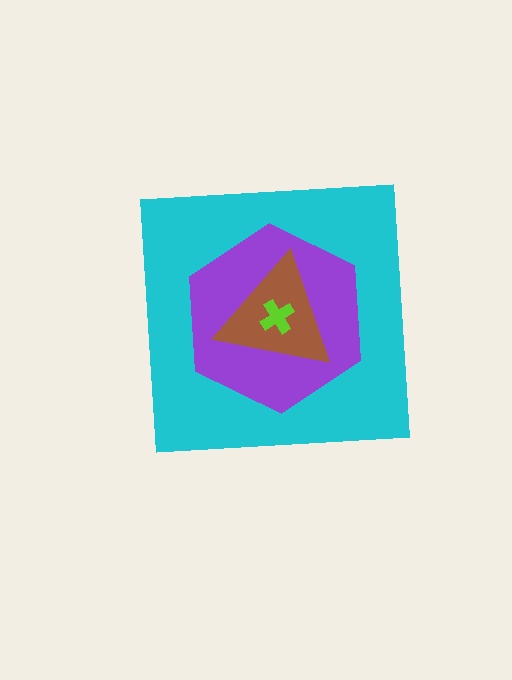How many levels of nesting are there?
4.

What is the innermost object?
The lime cross.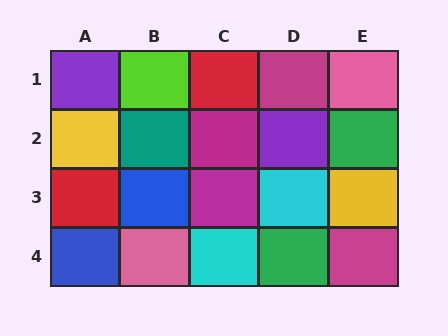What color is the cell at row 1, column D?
Magenta.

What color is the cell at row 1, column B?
Lime.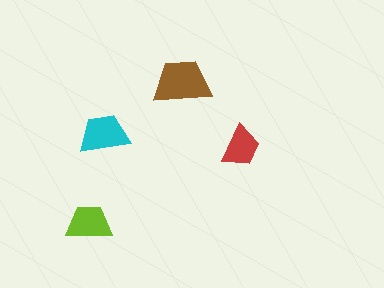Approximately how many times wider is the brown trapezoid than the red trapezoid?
About 1.5 times wider.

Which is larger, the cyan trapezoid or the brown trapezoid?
The brown one.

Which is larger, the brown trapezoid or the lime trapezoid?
The brown one.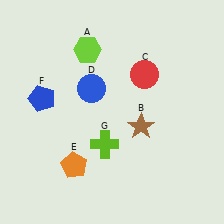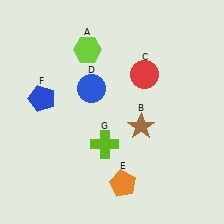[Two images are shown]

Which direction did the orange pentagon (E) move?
The orange pentagon (E) moved right.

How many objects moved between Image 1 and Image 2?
1 object moved between the two images.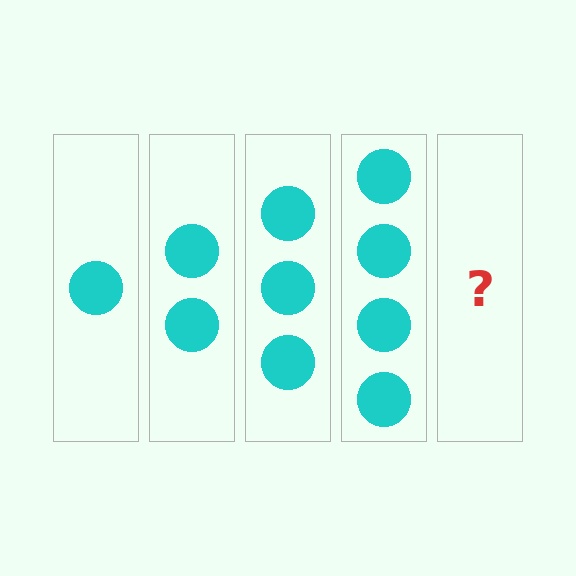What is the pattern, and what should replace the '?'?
The pattern is that each step adds one more circle. The '?' should be 5 circles.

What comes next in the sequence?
The next element should be 5 circles.